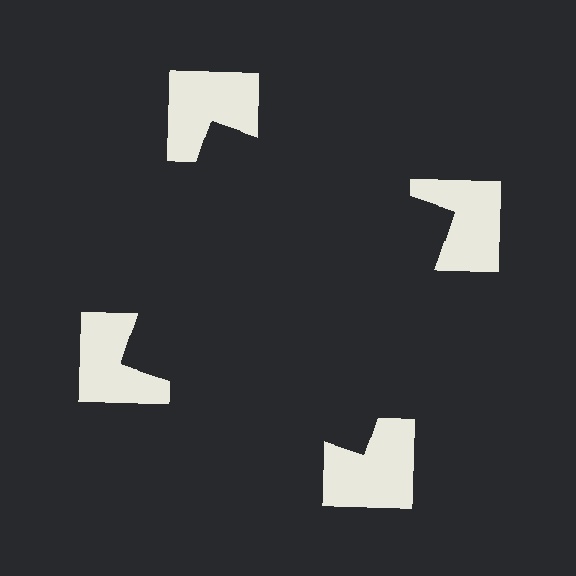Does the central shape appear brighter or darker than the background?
It typically appears slightly darker than the background, even though no actual brightness change is drawn.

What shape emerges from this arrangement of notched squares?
An illusory square — its edges are inferred from the aligned wedge cuts in the notched squares, not physically drawn.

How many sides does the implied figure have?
4 sides.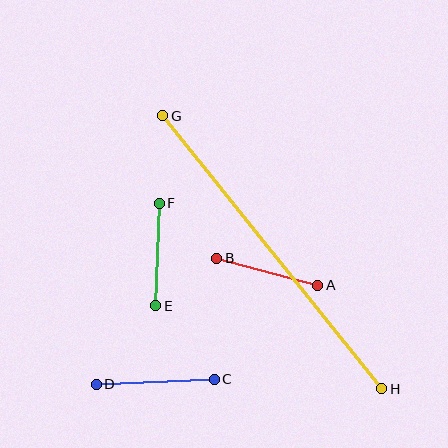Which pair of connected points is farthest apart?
Points G and H are farthest apart.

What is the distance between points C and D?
The distance is approximately 119 pixels.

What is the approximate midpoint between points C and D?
The midpoint is at approximately (155, 382) pixels.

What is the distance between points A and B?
The distance is approximately 104 pixels.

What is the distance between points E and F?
The distance is approximately 103 pixels.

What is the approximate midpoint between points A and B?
The midpoint is at approximately (267, 272) pixels.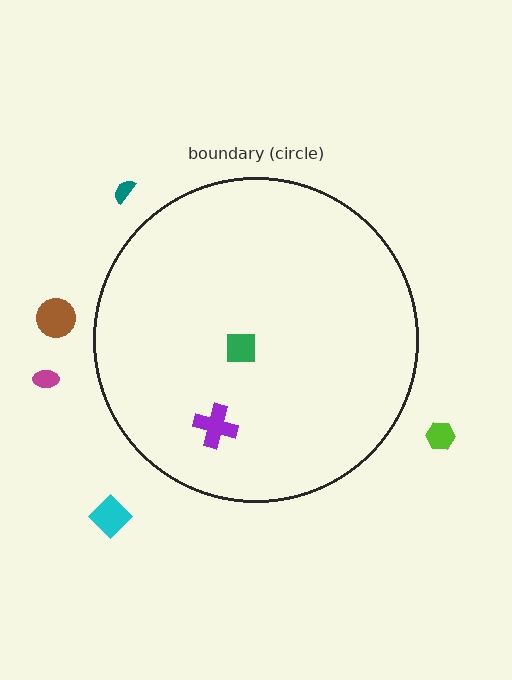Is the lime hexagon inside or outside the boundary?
Outside.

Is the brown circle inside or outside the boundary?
Outside.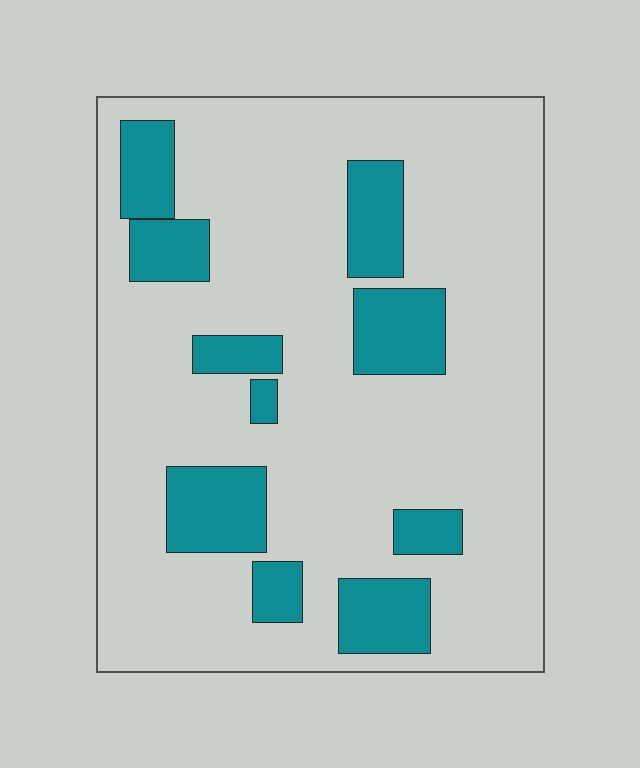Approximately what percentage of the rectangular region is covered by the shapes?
Approximately 20%.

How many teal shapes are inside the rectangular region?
10.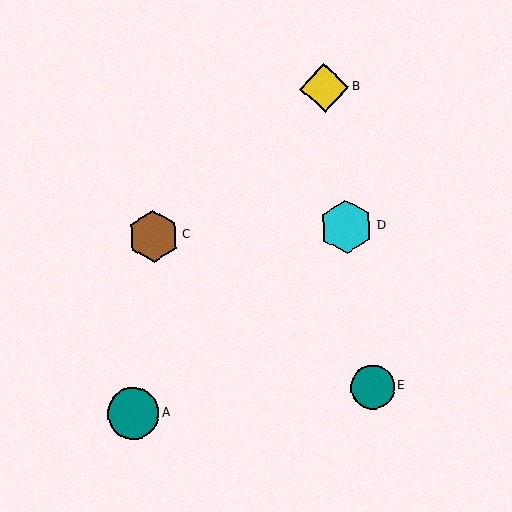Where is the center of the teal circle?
The center of the teal circle is at (133, 414).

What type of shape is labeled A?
Shape A is a teal circle.